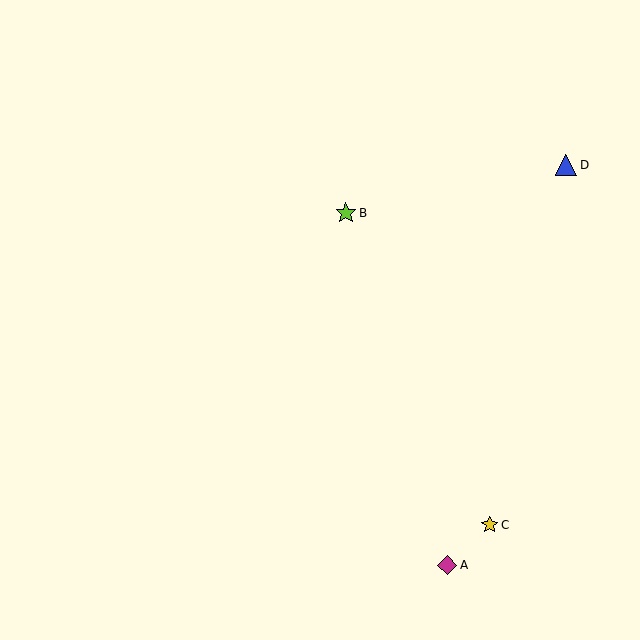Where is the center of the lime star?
The center of the lime star is at (346, 213).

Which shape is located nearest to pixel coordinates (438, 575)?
The magenta diamond (labeled A) at (447, 565) is nearest to that location.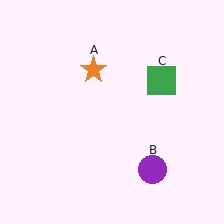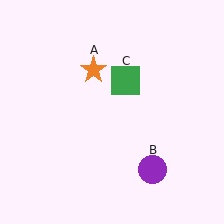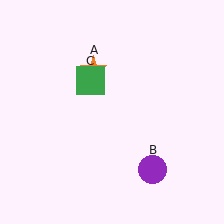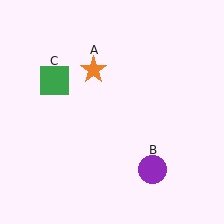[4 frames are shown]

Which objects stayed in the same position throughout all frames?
Orange star (object A) and purple circle (object B) remained stationary.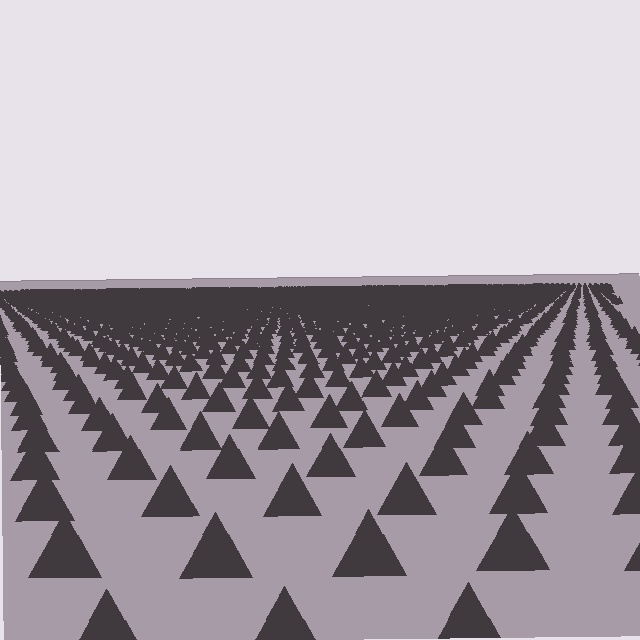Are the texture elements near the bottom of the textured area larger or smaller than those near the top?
Larger. Near the bottom, elements are closer to the viewer and appear at a bigger on-screen size.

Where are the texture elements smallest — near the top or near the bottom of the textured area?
Near the top.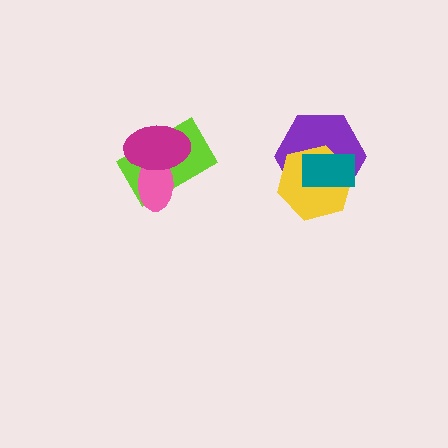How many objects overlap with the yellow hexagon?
2 objects overlap with the yellow hexagon.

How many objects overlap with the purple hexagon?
2 objects overlap with the purple hexagon.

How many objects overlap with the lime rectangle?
2 objects overlap with the lime rectangle.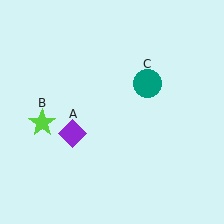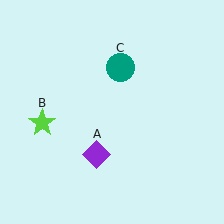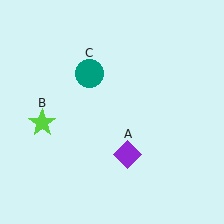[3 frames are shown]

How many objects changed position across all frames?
2 objects changed position: purple diamond (object A), teal circle (object C).